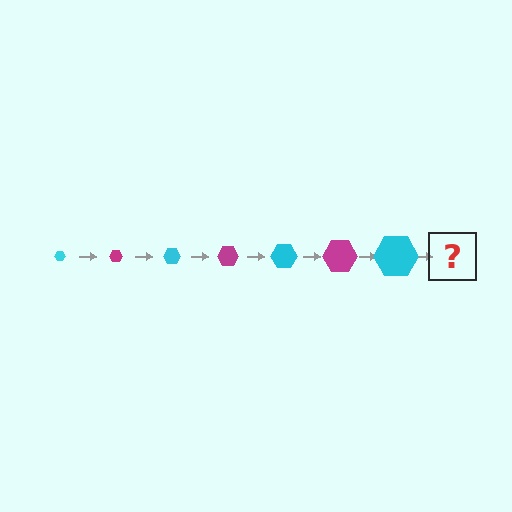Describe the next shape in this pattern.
It should be a magenta hexagon, larger than the previous one.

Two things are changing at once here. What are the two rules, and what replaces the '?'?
The two rules are that the hexagon grows larger each step and the color cycles through cyan and magenta. The '?' should be a magenta hexagon, larger than the previous one.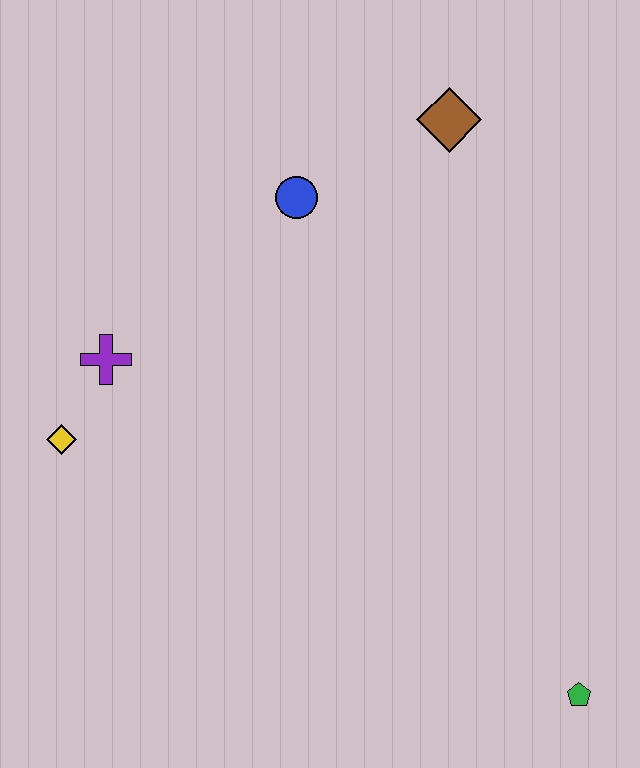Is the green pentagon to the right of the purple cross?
Yes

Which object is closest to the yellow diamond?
The purple cross is closest to the yellow diamond.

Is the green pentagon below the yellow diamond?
Yes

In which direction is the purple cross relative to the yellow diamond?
The purple cross is above the yellow diamond.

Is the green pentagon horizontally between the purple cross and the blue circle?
No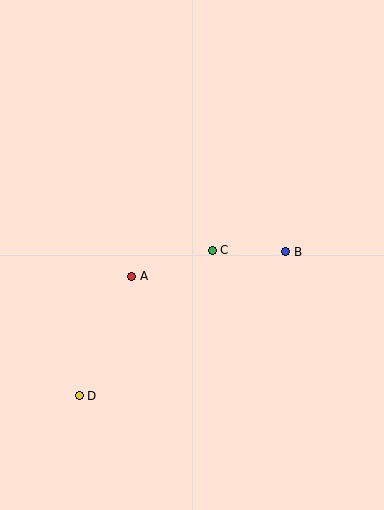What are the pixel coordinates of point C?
Point C is at (212, 250).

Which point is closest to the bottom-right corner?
Point B is closest to the bottom-right corner.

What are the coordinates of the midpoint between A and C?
The midpoint between A and C is at (172, 263).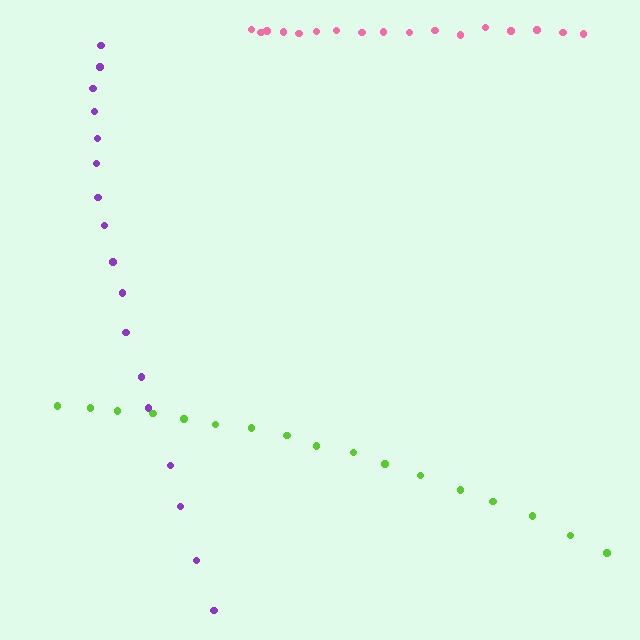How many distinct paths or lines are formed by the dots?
There are 3 distinct paths.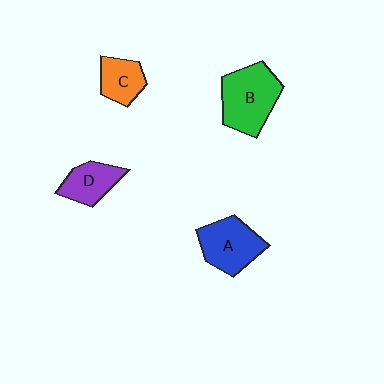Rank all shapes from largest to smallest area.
From largest to smallest: B (green), A (blue), D (purple), C (orange).